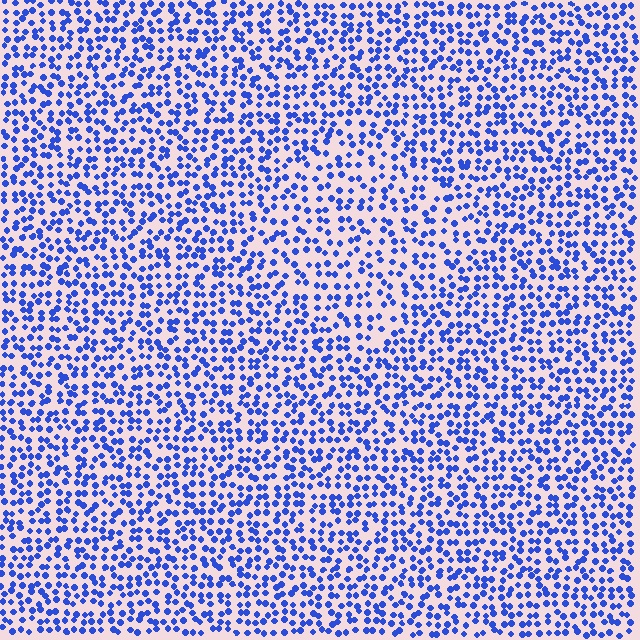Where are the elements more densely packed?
The elements are more densely packed outside the diamond boundary.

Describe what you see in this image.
The image contains small blue elements arranged at two different densities. A diamond-shaped region is visible where the elements are less densely packed than the surrounding area.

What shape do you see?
I see a diamond.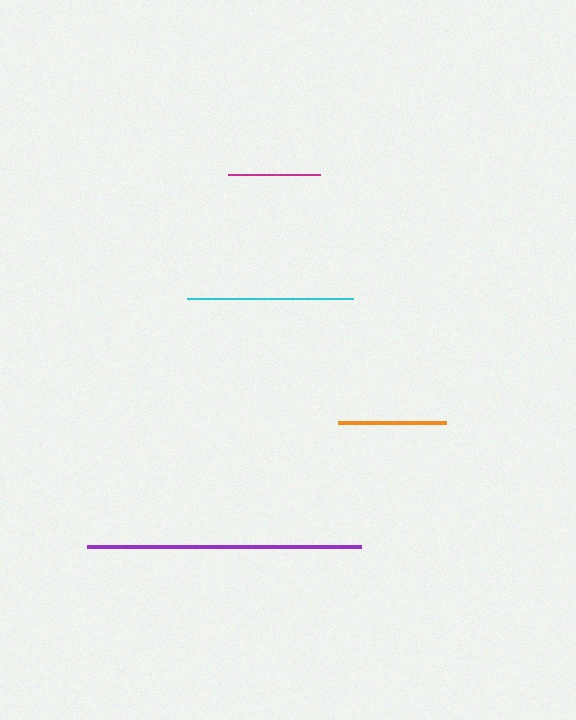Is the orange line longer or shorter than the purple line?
The purple line is longer than the orange line.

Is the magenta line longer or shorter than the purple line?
The purple line is longer than the magenta line.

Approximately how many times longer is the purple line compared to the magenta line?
The purple line is approximately 3.0 times the length of the magenta line.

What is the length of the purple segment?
The purple segment is approximately 274 pixels long.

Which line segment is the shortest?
The magenta line is the shortest at approximately 92 pixels.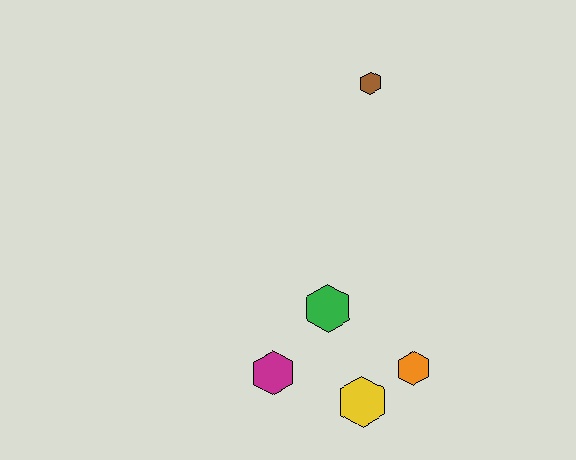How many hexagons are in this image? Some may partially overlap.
There are 5 hexagons.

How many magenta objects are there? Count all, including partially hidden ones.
There is 1 magenta object.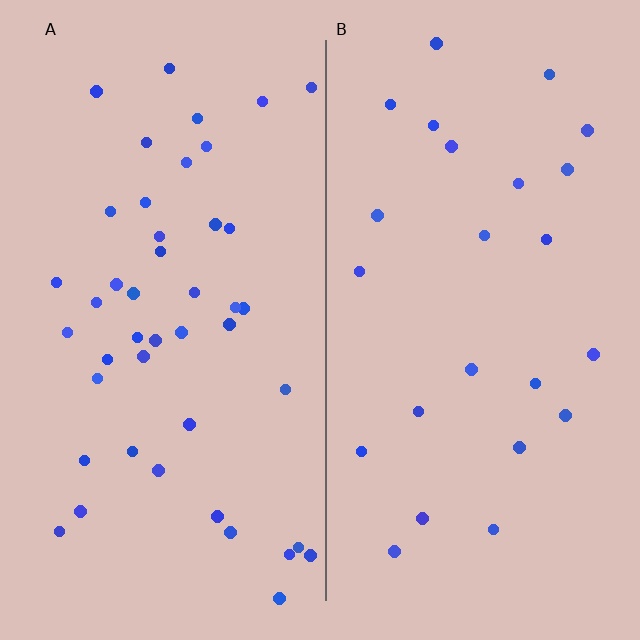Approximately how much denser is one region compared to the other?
Approximately 1.8× — region A over region B.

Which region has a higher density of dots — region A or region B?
A (the left).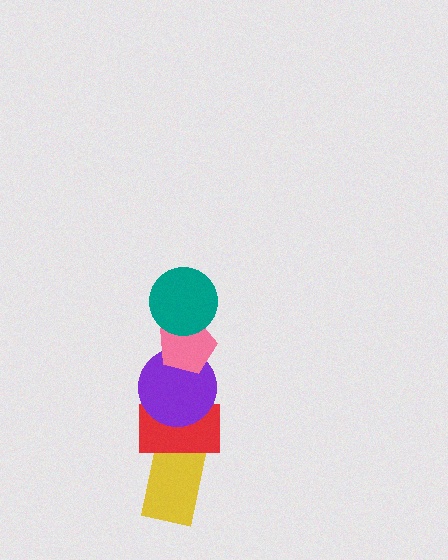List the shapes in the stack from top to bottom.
From top to bottom: the teal circle, the pink pentagon, the purple circle, the red rectangle, the yellow rectangle.